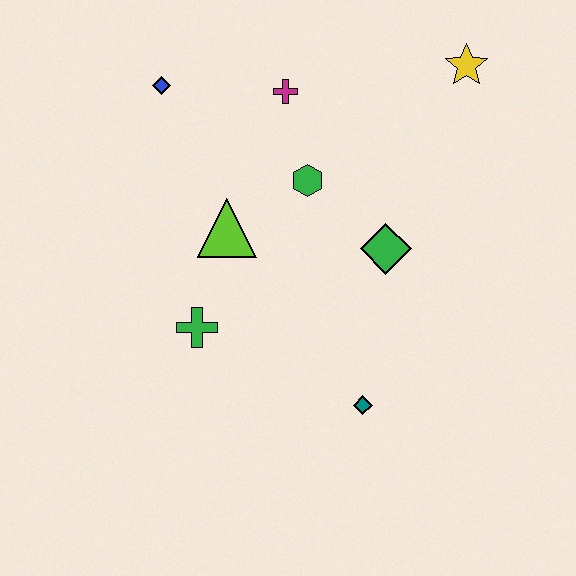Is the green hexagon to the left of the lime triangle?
No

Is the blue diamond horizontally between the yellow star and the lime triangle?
No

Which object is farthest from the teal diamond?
The blue diamond is farthest from the teal diamond.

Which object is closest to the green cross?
The lime triangle is closest to the green cross.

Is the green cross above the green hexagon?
No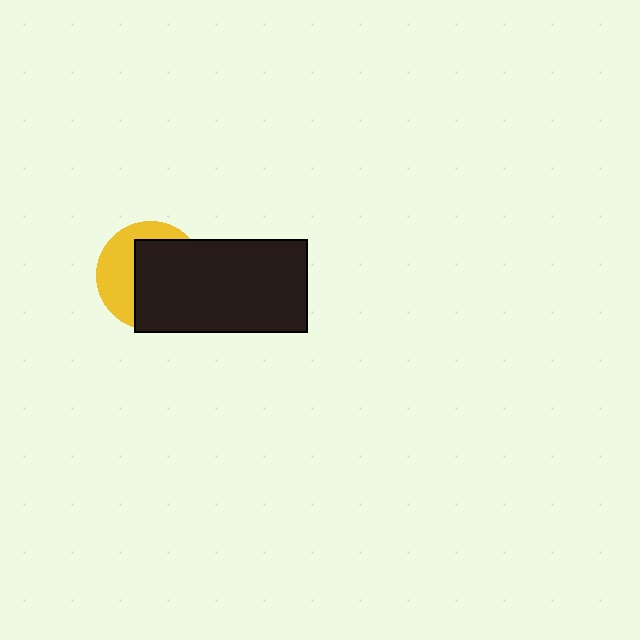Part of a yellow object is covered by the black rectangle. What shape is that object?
It is a circle.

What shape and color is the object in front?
The object in front is a black rectangle.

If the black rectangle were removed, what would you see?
You would see the complete yellow circle.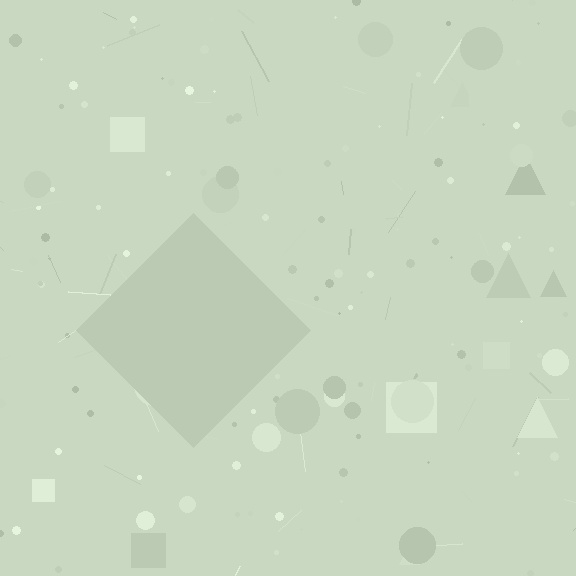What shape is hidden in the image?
A diamond is hidden in the image.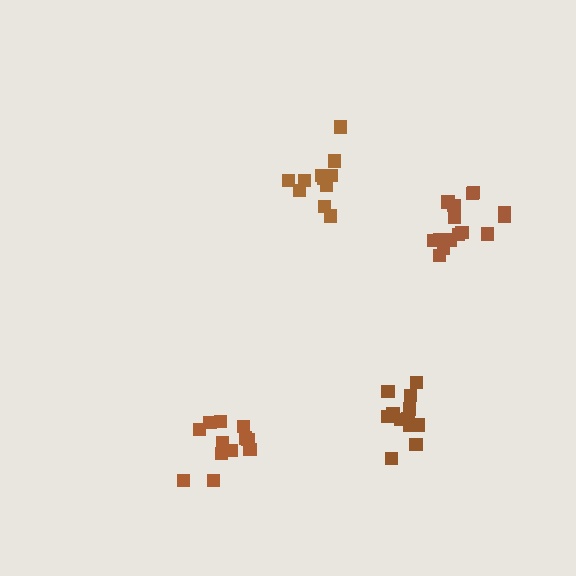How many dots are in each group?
Group 1: 12 dots, Group 2: 13 dots, Group 3: 15 dots, Group 4: 12 dots (52 total).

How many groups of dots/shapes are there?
There are 4 groups.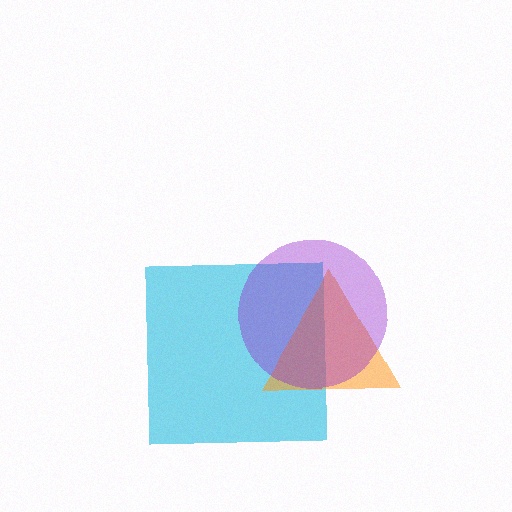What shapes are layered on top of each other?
The layered shapes are: a cyan square, an orange triangle, a purple circle.